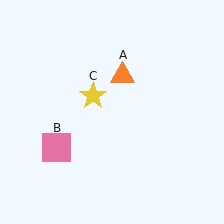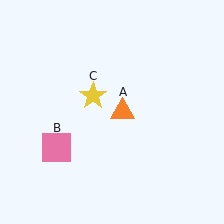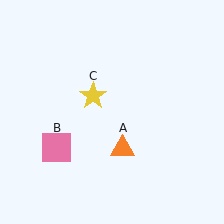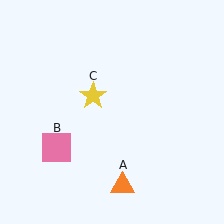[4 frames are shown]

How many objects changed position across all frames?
1 object changed position: orange triangle (object A).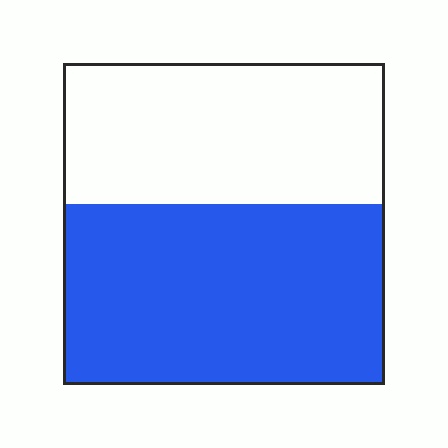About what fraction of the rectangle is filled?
About three fifths (3/5).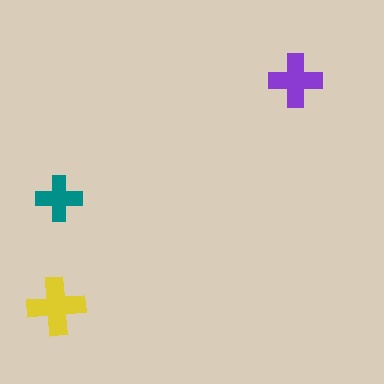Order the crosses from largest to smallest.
the yellow one, the purple one, the teal one.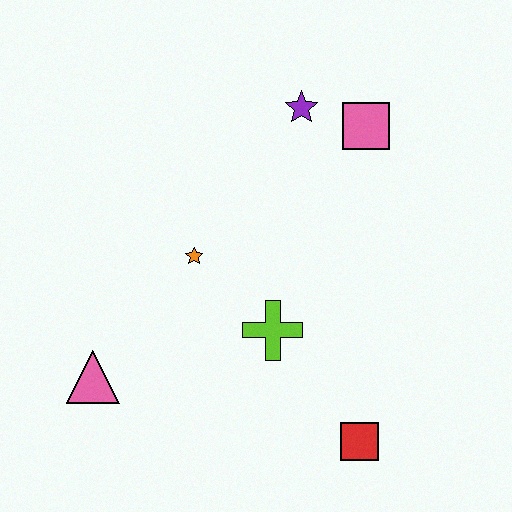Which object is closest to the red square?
The lime cross is closest to the red square.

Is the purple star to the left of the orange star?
No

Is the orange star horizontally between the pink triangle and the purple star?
Yes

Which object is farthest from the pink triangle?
The pink square is farthest from the pink triangle.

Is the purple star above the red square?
Yes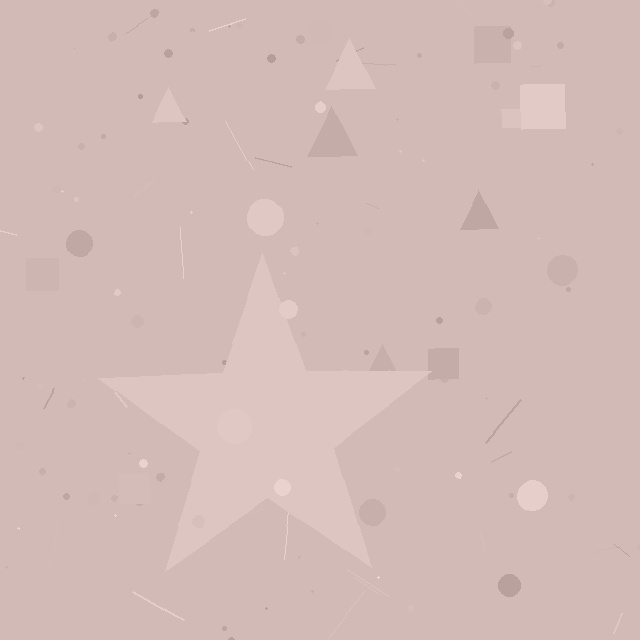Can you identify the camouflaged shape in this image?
The camouflaged shape is a star.